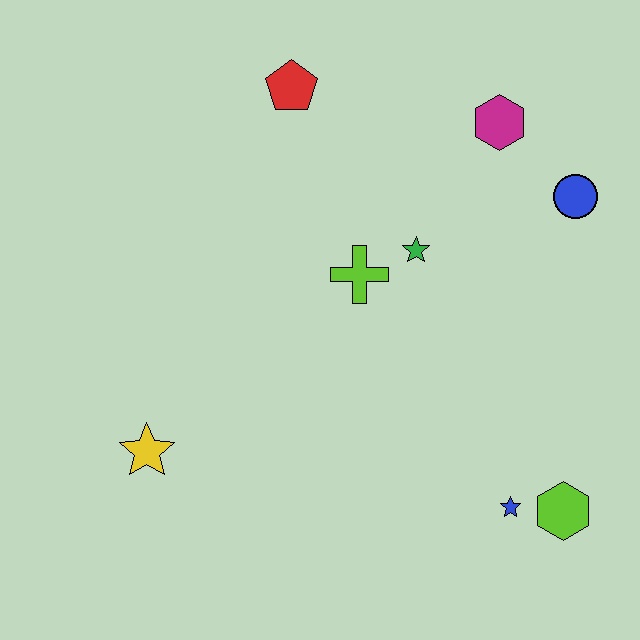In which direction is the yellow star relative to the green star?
The yellow star is to the left of the green star.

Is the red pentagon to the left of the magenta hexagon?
Yes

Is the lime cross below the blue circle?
Yes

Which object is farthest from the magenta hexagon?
The yellow star is farthest from the magenta hexagon.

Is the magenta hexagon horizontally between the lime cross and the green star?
No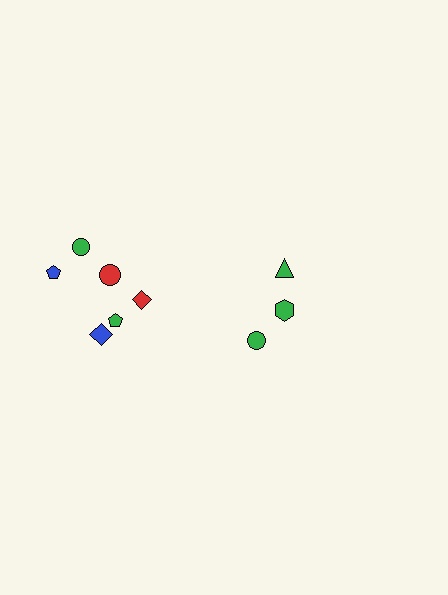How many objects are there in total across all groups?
There are 9 objects.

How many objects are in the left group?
There are 6 objects.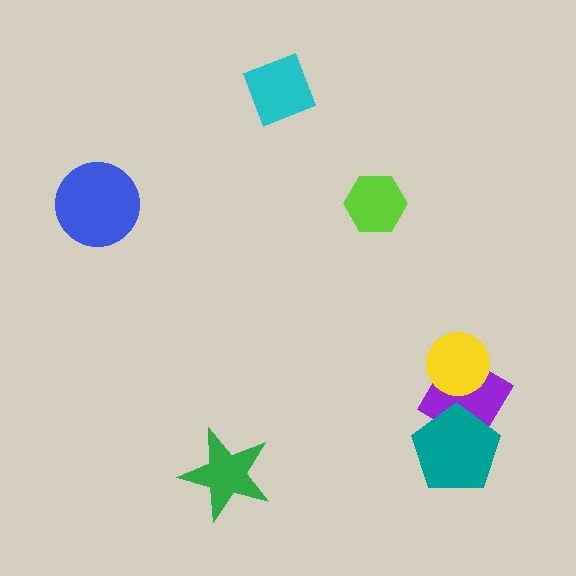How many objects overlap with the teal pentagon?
1 object overlaps with the teal pentagon.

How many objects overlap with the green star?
0 objects overlap with the green star.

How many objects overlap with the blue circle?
0 objects overlap with the blue circle.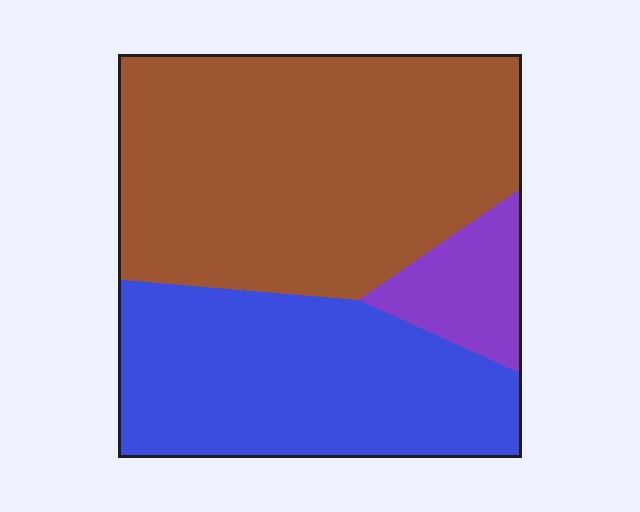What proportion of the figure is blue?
Blue takes up about three eighths (3/8) of the figure.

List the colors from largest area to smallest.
From largest to smallest: brown, blue, purple.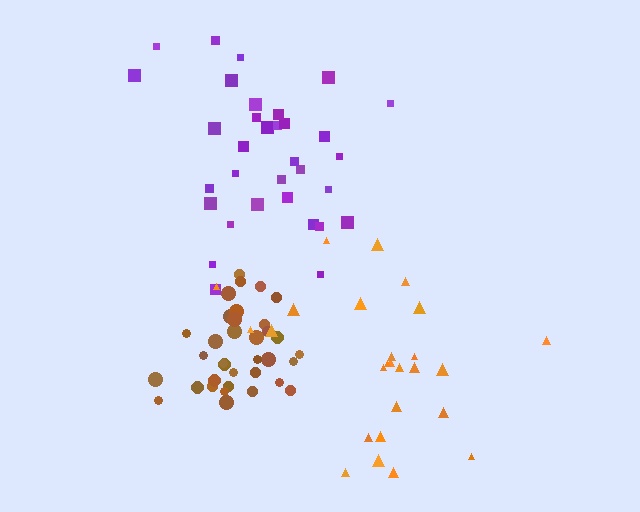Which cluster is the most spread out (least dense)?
Orange.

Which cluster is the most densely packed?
Brown.